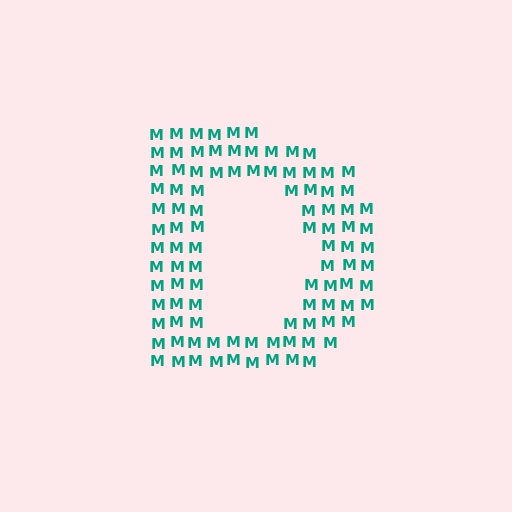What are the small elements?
The small elements are letter M's.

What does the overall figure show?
The overall figure shows the letter D.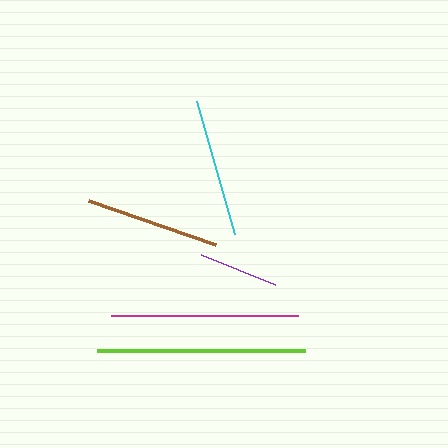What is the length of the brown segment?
The brown segment is approximately 135 pixels long.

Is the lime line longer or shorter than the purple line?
The lime line is longer than the purple line.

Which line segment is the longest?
The lime line is the longest at approximately 208 pixels.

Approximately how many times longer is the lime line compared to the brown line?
The lime line is approximately 1.5 times the length of the brown line.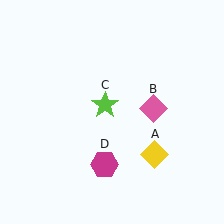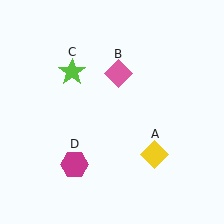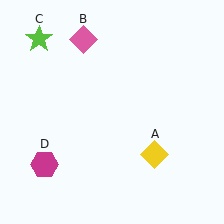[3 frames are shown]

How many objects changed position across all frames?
3 objects changed position: pink diamond (object B), lime star (object C), magenta hexagon (object D).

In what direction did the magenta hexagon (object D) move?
The magenta hexagon (object D) moved left.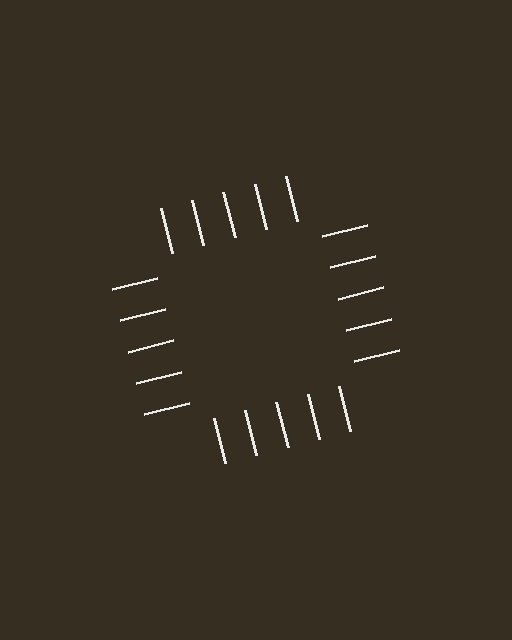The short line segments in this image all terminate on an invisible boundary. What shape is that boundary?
An illusory square — the line segments terminate on its edges but no continuous stroke is drawn.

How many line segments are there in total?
20 — 5 along each of the 4 edges.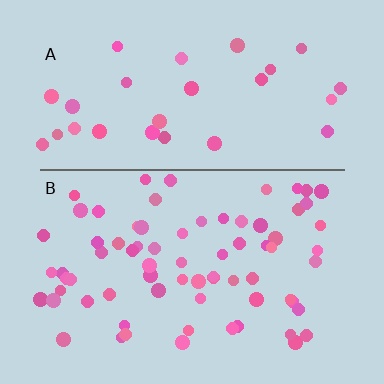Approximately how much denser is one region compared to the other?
Approximately 2.4× — region B over region A.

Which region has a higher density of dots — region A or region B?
B (the bottom).